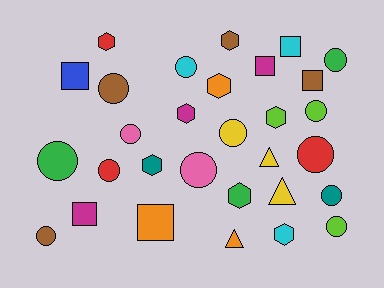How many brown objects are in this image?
There are 4 brown objects.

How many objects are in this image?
There are 30 objects.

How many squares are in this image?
There are 6 squares.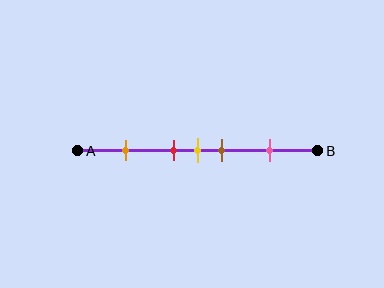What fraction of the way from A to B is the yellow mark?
The yellow mark is approximately 50% (0.5) of the way from A to B.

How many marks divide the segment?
There are 5 marks dividing the segment.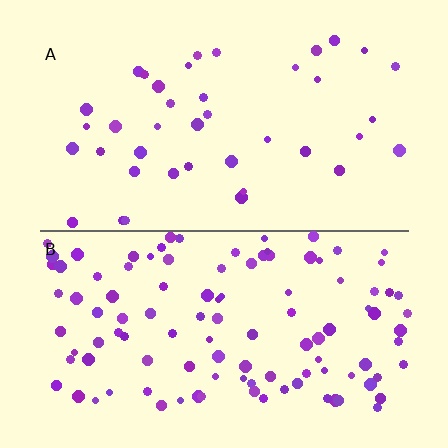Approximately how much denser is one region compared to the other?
Approximately 2.7× — region B over region A.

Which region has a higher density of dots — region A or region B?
B (the bottom).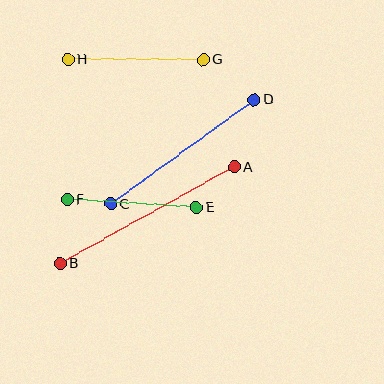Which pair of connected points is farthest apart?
Points A and B are farthest apart.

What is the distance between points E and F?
The distance is approximately 129 pixels.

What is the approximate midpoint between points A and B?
The midpoint is at approximately (147, 215) pixels.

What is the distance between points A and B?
The distance is approximately 199 pixels.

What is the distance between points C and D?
The distance is approximately 177 pixels.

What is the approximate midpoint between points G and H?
The midpoint is at approximately (136, 60) pixels.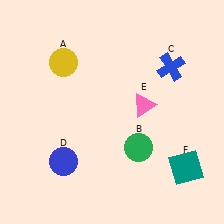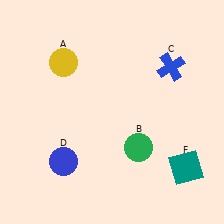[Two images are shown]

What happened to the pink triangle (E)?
The pink triangle (E) was removed in Image 2. It was in the top-right area of Image 1.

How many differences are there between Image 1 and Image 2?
There is 1 difference between the two images.